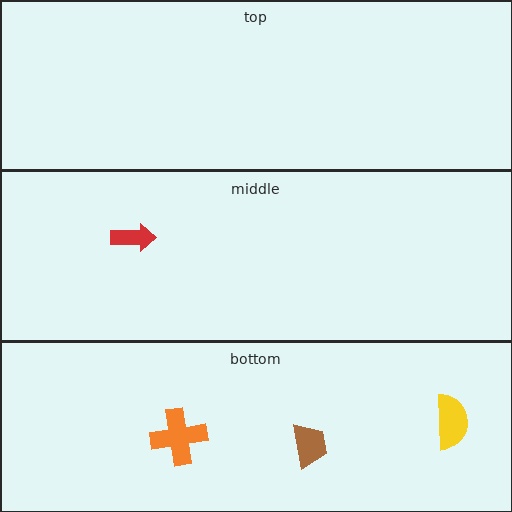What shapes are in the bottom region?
The brown trapezoid, the orange cross, the yellow semicircle.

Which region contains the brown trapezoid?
The bottom region.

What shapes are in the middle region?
The red arrow.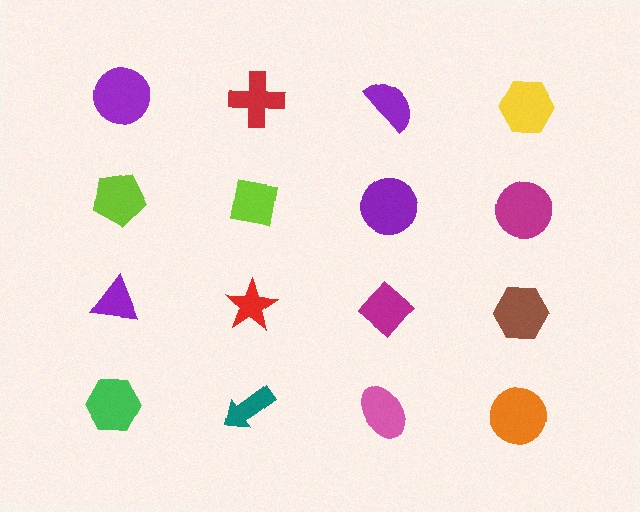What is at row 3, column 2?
A red star.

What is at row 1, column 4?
A yellow hexagon.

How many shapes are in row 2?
4 shapes.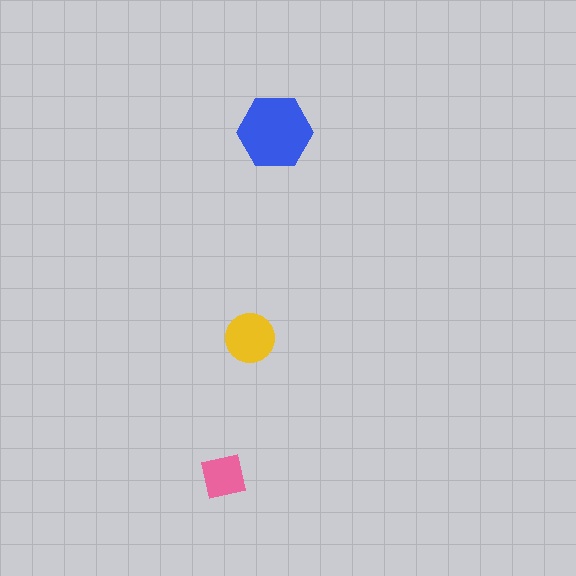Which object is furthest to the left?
The pink square is leftmost.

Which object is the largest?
The blue hexagon.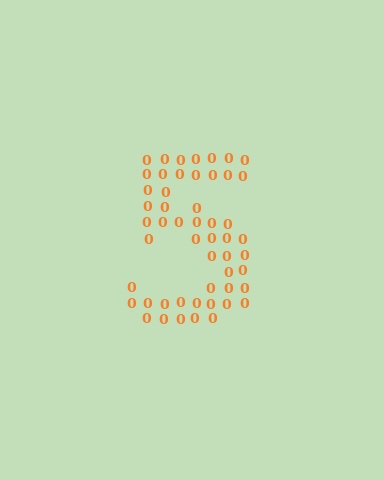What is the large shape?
The large shape is the digit 5.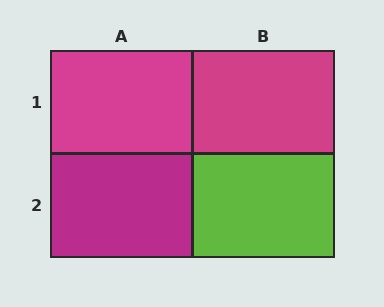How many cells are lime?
1 cell is lime.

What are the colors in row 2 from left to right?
Magenta, lime.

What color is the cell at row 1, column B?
Magenta.